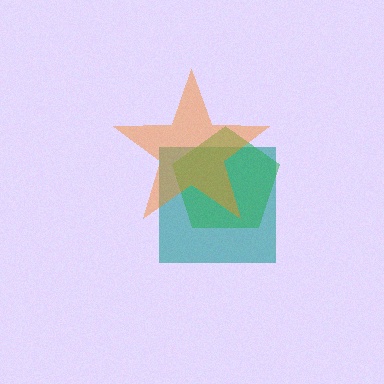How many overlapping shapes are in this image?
There are 3 overlapping shapes in the image.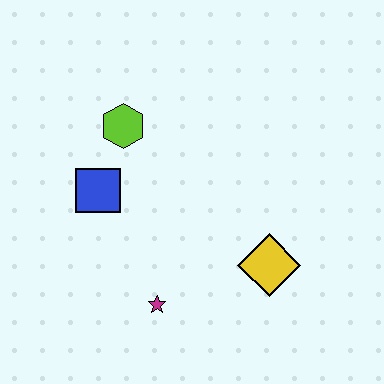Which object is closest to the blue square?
The lime hexagon is closest to the blue square.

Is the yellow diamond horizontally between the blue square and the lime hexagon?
No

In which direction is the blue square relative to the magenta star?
The blue square is above the magenta star.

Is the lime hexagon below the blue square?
No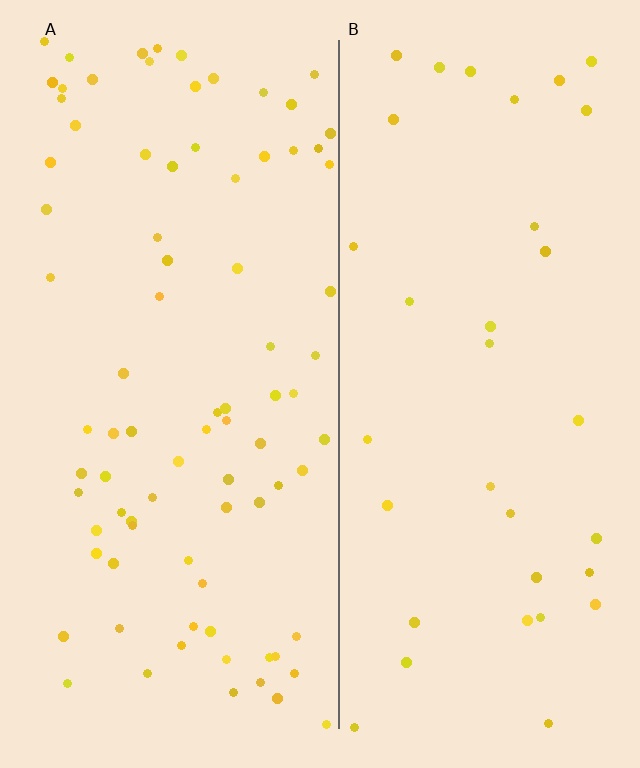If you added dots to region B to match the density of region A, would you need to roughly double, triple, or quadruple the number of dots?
Approximately double.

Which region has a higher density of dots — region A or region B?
A (the left).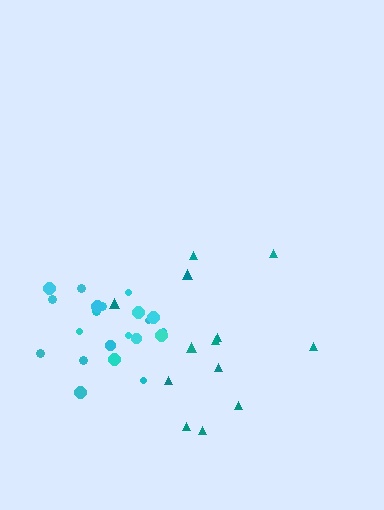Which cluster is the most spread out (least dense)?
Teal.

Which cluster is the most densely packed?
Cyan.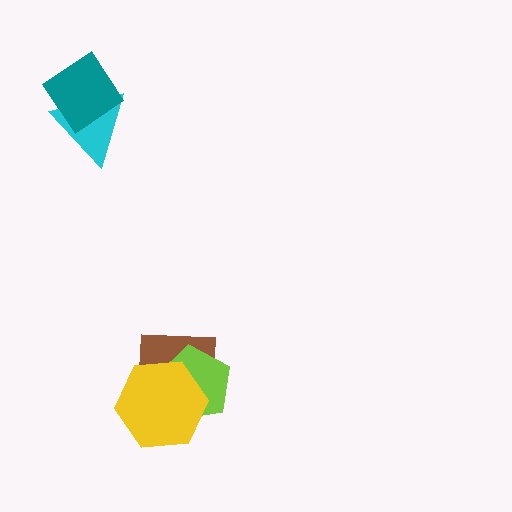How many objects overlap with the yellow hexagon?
2 objects overlap with the yellow hexagon.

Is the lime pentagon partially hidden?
Yes, it is partially covered by another shape.